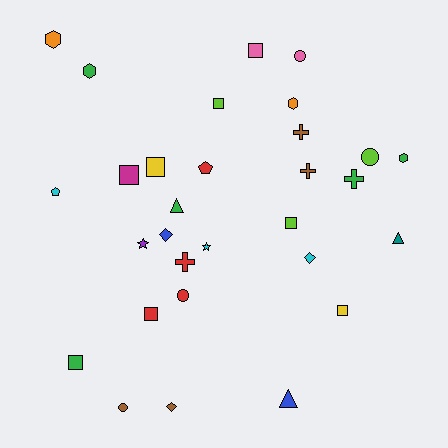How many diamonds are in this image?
There are 3 diamonds.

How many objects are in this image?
There are 30 objects.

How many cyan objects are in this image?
There are 3 cyan objects.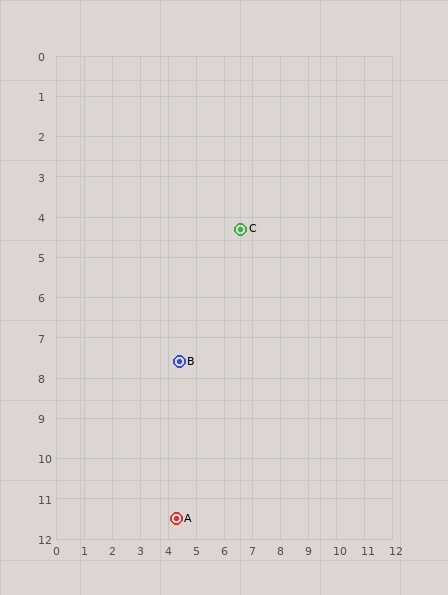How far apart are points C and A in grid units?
Points C and A are about 7.6 grid units apart.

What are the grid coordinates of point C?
Point C is at approximately (6.6, 4.3).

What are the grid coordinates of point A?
Point A is at approximately (4.3, 11.5).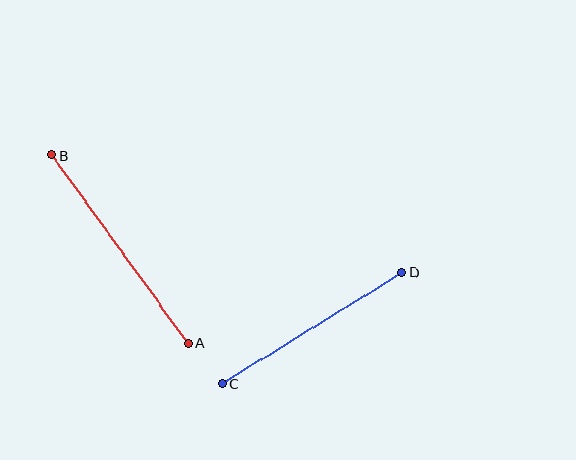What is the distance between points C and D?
The distance is approximately 211 pixels.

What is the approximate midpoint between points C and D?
The midpoint is at approximately (312, 328) pixels.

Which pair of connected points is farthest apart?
Points A and B are farthest apart.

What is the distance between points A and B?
The distance is approximately 232 pixels.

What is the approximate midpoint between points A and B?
The midpoint is at approximately (120, 249) pixels.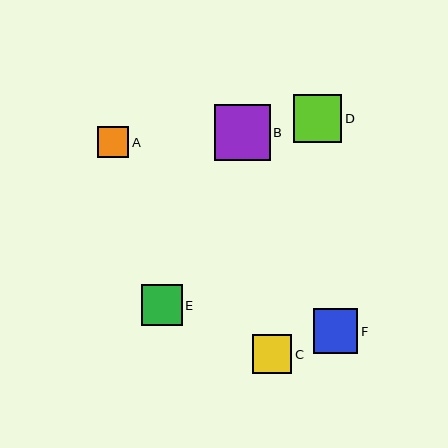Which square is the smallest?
Square A is the smallest with a size of approximately 32 pixels.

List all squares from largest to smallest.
From largest to smallest: B, D, F, E, C, A.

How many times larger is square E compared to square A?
Square E is approximately 1.3 times the size of square A.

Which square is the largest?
Square B is the largest with a size of approximately 56 pixels.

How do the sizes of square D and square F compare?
Square D and square F are approximately the same size.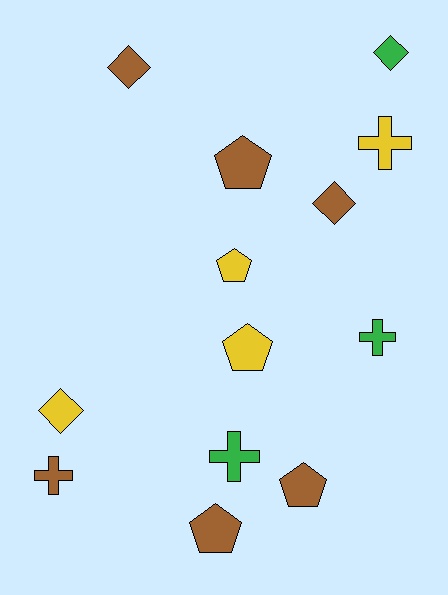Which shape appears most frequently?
Pentagon, with 5 objects.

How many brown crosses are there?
There is 1 brown cross.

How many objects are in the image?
There are 13 objects.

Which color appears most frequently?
Brown, with 6 objects.